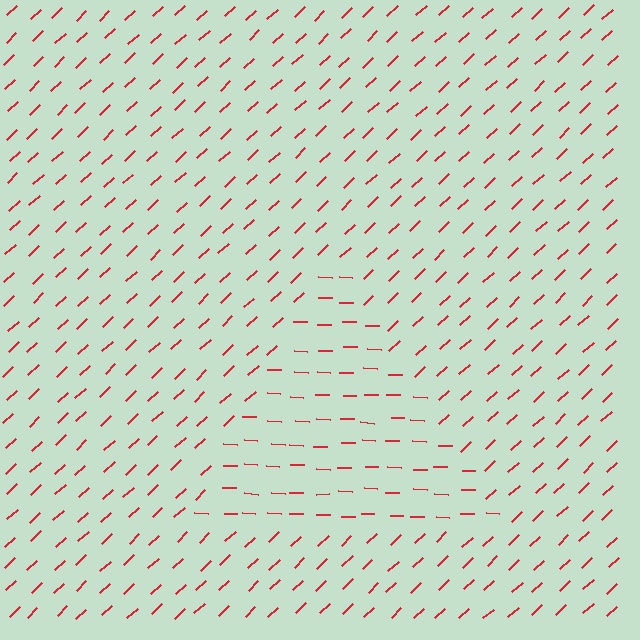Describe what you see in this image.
The image is filled with small red line segments. A triangle region in the image has lines oriented differently from the surrounding lines, creating a visible texture boundary.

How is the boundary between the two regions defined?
The boundary is defined purely by a change in line orientation (approximately 45 degrees difference). All lines are the same color and thickness.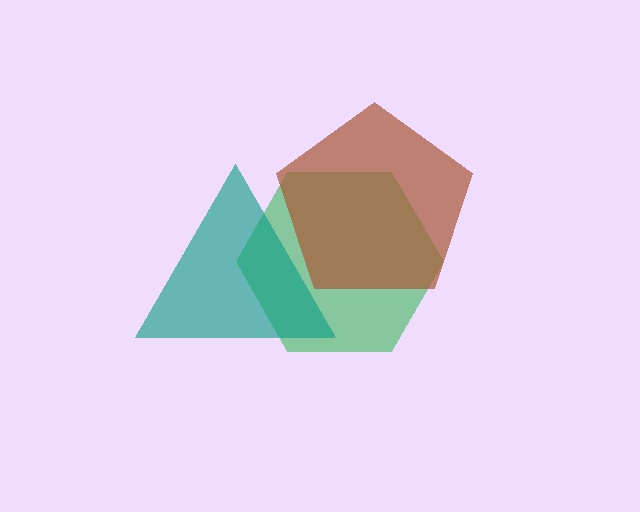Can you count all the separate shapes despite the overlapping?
Yes, there are 3 separate shapes.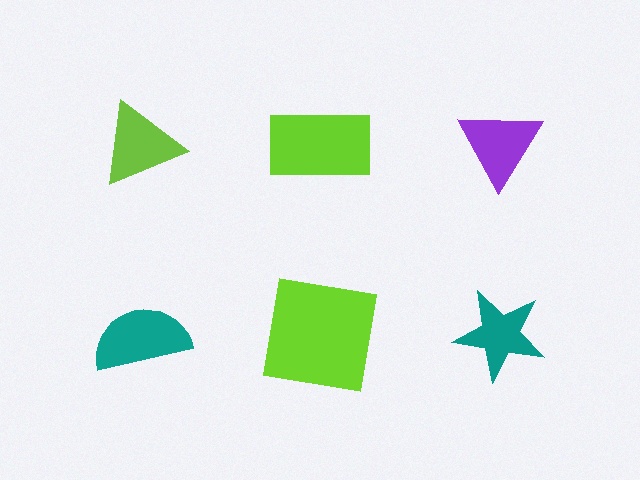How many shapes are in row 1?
3 shapes.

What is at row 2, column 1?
A teal semicircle.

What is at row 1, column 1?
A lime triangle.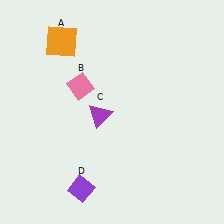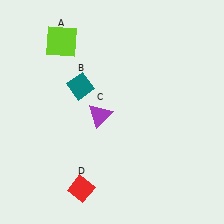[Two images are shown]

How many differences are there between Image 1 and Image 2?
There are 3 differences between the two images.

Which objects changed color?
A changed from orange to lime. B changed from pink to teal. D changed from purple to red.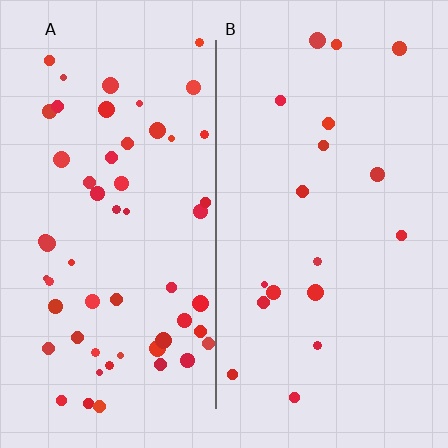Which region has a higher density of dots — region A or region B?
A (the left).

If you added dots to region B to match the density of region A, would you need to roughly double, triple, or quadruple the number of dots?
Approximately triple.